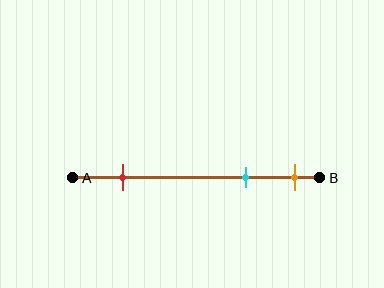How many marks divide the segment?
There are 3 marks dividing the segment.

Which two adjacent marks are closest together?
The cyan and orange marks are the closest adjacent pair.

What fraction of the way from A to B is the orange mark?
The orange mark is approximately 90% (0.9) of the way from A to B.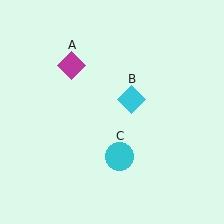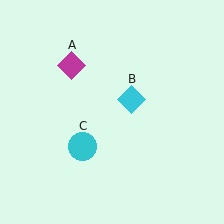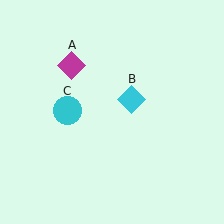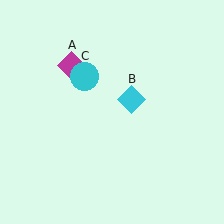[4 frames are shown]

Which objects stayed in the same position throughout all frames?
Magenta diamond (object A) and cyan diamond (object B) remained stationary.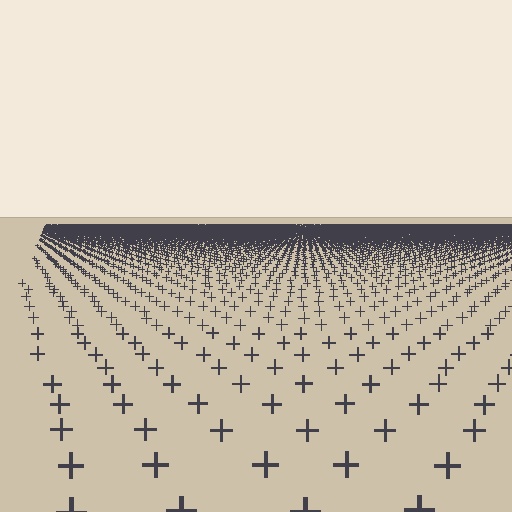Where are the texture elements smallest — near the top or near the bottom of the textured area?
Near the top.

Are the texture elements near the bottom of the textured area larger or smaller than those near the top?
Larger. Near the bottom, elements are closer to the viewer and appear at a bigger on-screen size.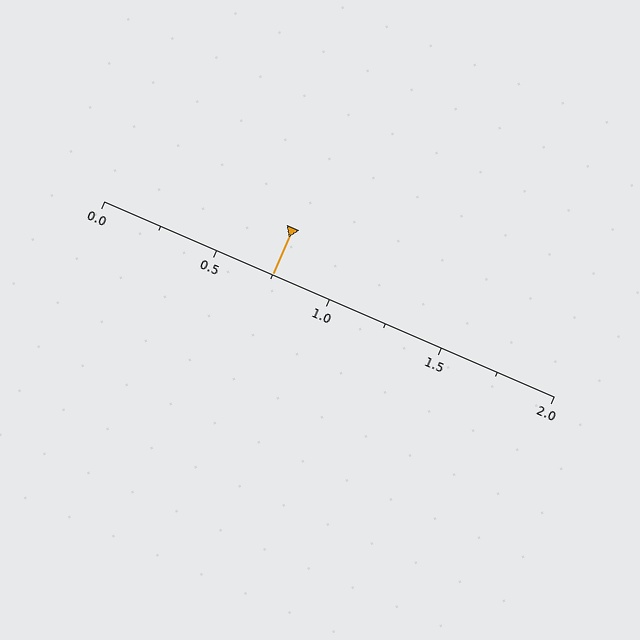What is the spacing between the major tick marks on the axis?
The major ticks are spaced 0.5 apart.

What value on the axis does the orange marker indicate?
The marker indicates approximately 0.75.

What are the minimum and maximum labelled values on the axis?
The axis runs from 0.0 to 2.0.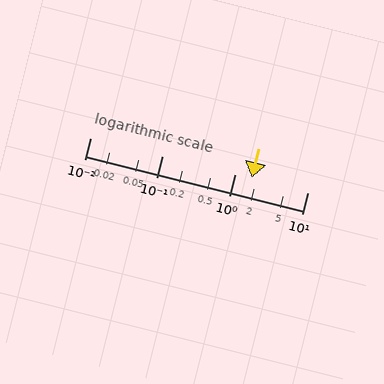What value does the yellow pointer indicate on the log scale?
The pointer indicates approximately 1.7.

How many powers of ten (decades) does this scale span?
The scale spans 3 decades, from 0.01 to 10.